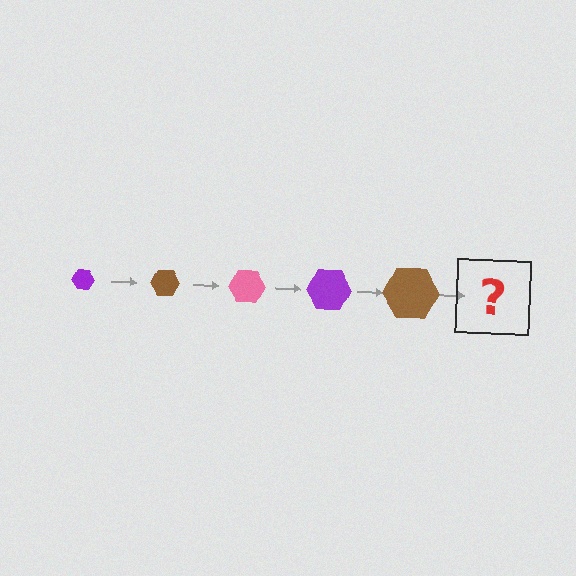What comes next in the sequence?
The next element should be a pink hexagon, larger than the previous one.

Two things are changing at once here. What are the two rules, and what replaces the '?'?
The two rules are that the hexagon grows larger each step and the color cycles through purple, brown, and pink. The '?' should be a pink hexagon, larger than the previous one.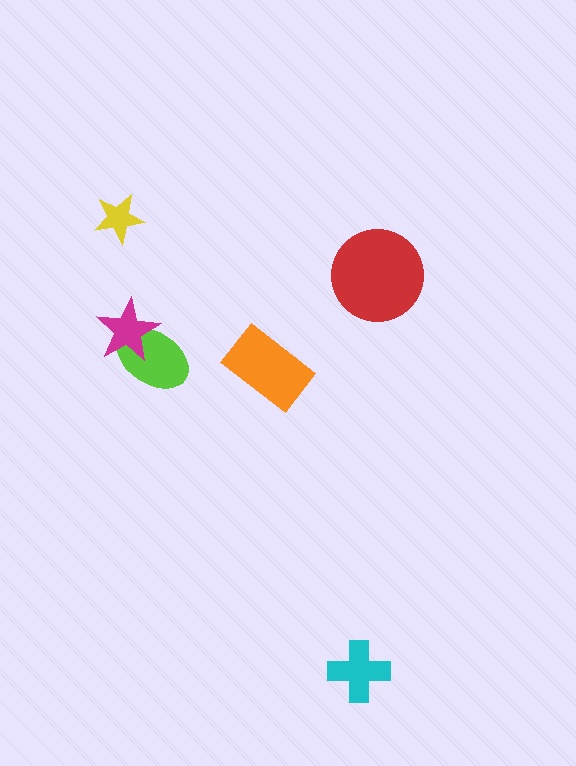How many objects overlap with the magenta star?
1 object overlaps with the magenta star.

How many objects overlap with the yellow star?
0 objects overlap with the yellow star.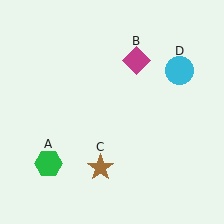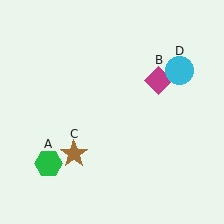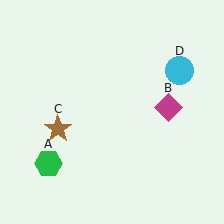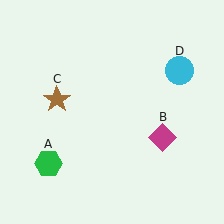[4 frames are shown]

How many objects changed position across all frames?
2 objects changed position: magenta diamond (object B), brown star (object C).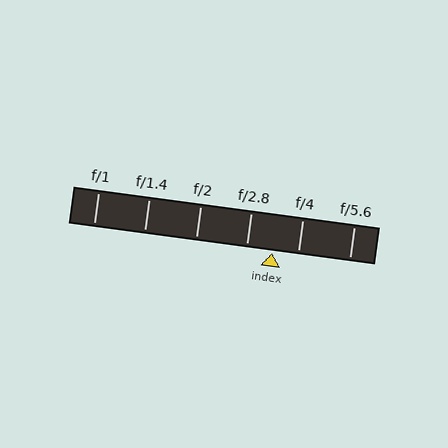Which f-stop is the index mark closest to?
The index mark is closest to f/4.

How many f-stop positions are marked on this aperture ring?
There are 6 f-stop positions marked.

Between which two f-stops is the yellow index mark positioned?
The index mark is between f/2.8 and f/4.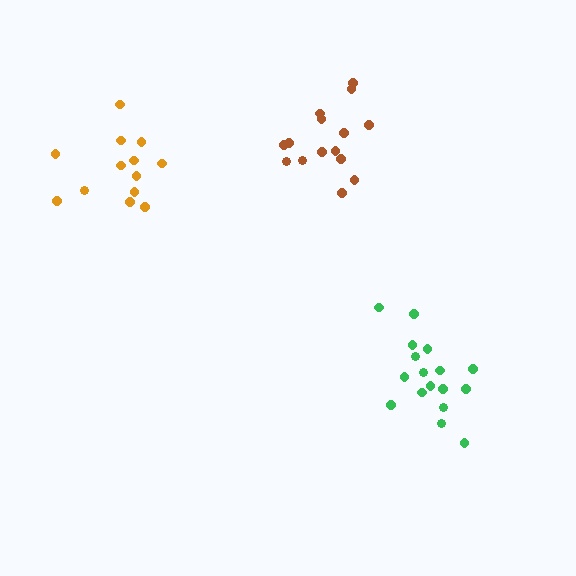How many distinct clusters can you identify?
There are 3 distinct clusters.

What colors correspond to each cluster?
The clusters are colored: orange, brown, green.